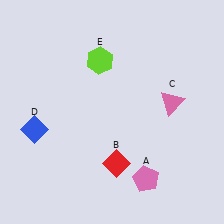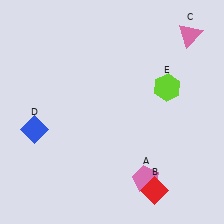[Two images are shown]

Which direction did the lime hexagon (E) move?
The lime hexagon (E) moved right.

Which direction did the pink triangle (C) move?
The pink triangle (C) moved up.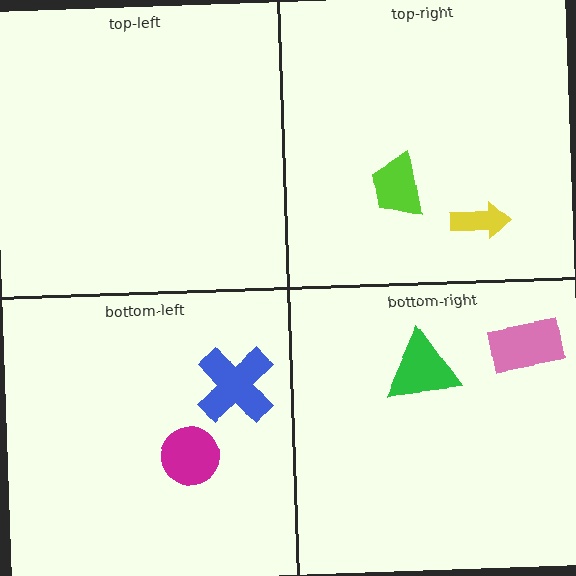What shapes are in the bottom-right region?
The green triangle, the pink rectangle.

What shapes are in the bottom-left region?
The magenta circle, the blue cross.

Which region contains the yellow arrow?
The top-right region.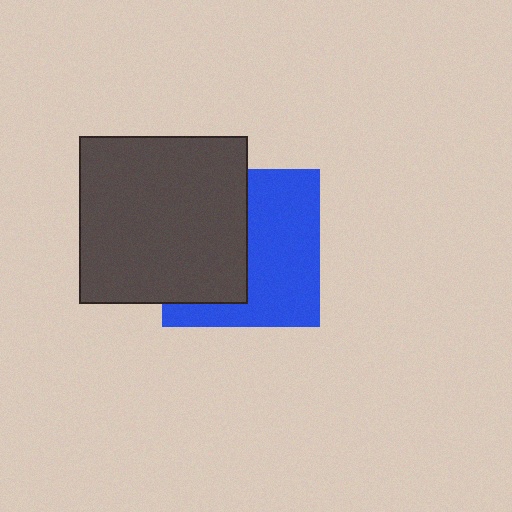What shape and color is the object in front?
The object in front is a dark gray square.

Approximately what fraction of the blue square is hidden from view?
Roughly 46% of the blue square is hidden behind the dark gray square.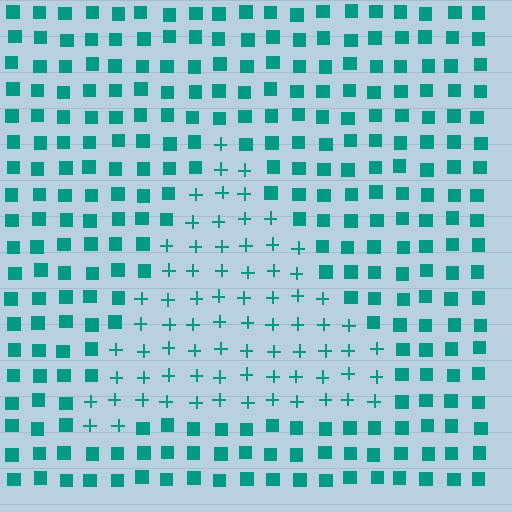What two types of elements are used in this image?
The image uses plus signs inside the triangle region and squares outside it.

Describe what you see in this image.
The image is filled with small teal elements arranged in a uniform grid. A triangle-shaped region contains plus signs, while the surrounding area contains squares. The boundary is defined purely by the change in element shape.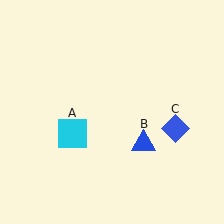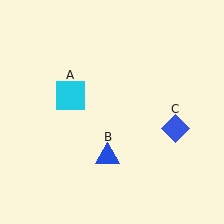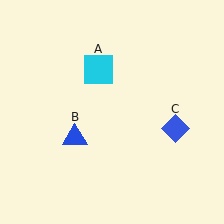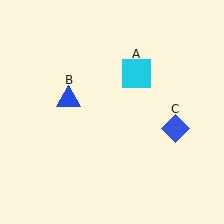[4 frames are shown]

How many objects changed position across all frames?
2 objects changed position: cyan square (object A), blue triangle (object B).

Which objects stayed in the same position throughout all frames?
Blue diamond (object C) remained stationary.